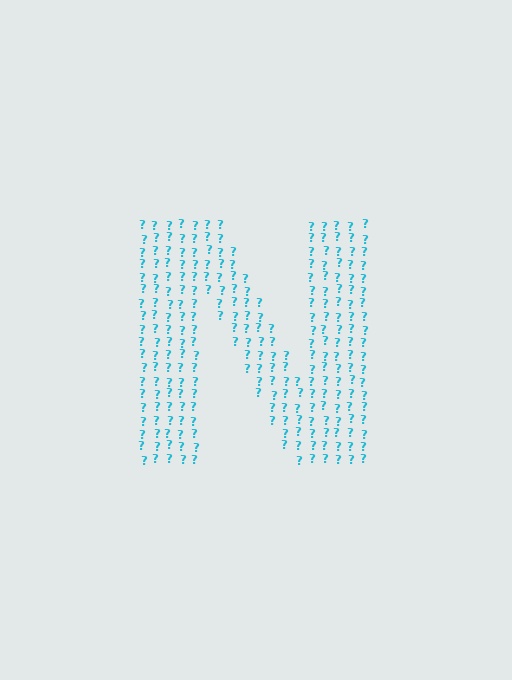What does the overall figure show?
The overall figure shows the letter N.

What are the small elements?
The small elements are question marks.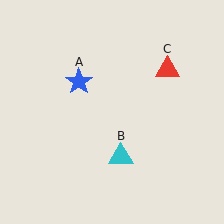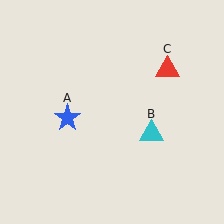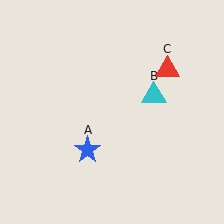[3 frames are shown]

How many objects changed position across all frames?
2 objects changed position: blue star (object A), cyan triangle (object B).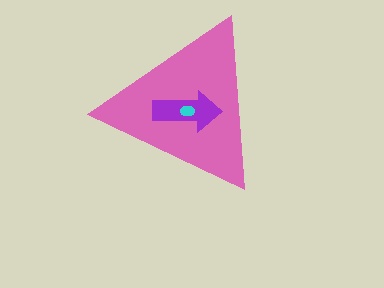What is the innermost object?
The cyan ellipse.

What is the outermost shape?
The pink triangle.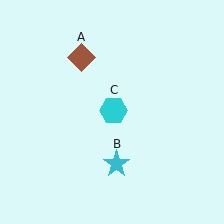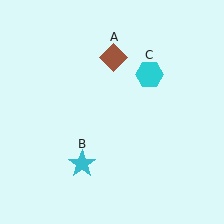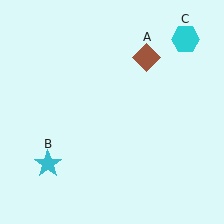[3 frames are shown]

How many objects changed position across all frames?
3 objects changed position: brown diamond (object A), cyan star (object B), cyan hexagon (object C).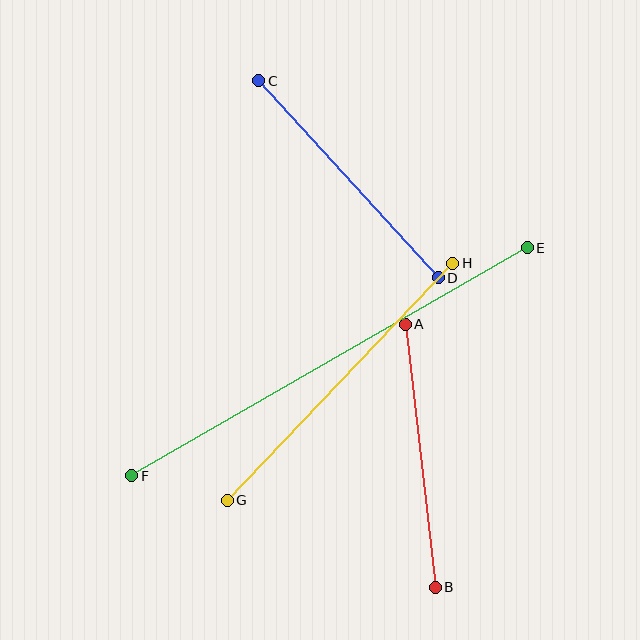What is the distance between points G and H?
The distance is approximately 327 pixels.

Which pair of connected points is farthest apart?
Points E and F are farthest apart.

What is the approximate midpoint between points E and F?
The midpoint is at approximately (330, 362) pixels.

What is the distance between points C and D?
The distance is approximately 267 pixels.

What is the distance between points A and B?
The distance is approximately 265 pixels.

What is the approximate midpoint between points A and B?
The midpoint is at approximately (420, 456) pixels.